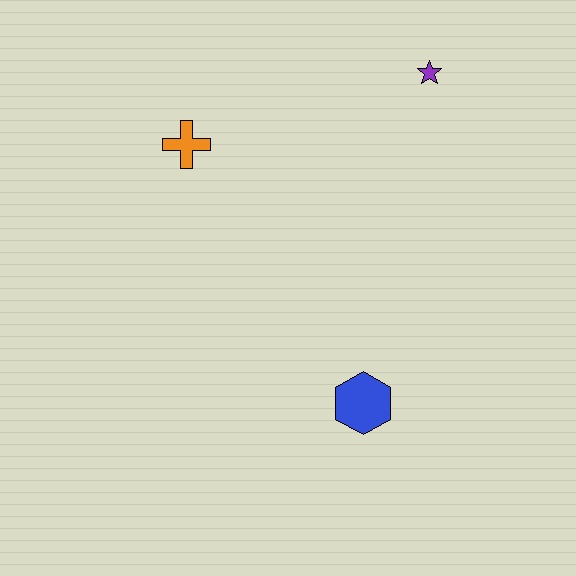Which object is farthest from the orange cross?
The blue hexagon is farthest from the orange cross.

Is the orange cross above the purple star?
No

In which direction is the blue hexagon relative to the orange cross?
The blue hexagon is below the orange cross.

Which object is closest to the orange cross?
The purple star is closest to the orange cross.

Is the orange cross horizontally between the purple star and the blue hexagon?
No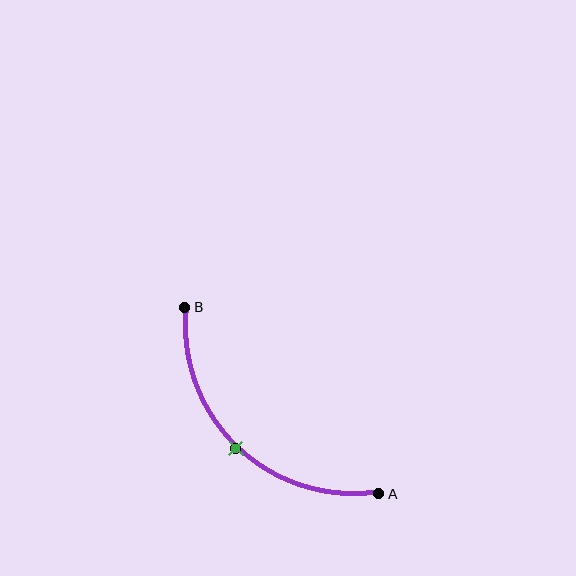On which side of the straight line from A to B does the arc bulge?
The arc bulges below and to the left of the straight line connecting A and B.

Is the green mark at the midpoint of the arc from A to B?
Yes. The green mark lies on the arc at equal arc-length from both A and B — it is the arc midpoint.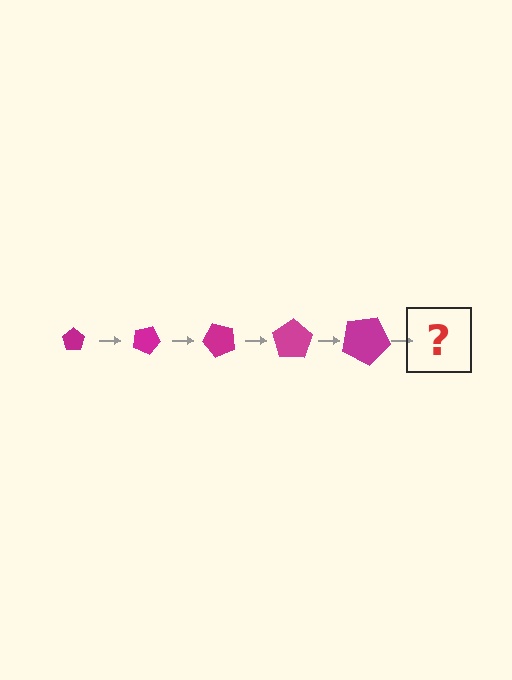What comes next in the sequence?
The next element should be a pentagon, larger than the previous one and rotated 125 degrees from the start.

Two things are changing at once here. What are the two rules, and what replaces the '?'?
The two rules are that the pentagon grows larger each step and it rotates 25 degrees each step. The '?' should be a pentagon, larger than the previous one and rotated 125 degrees from the start.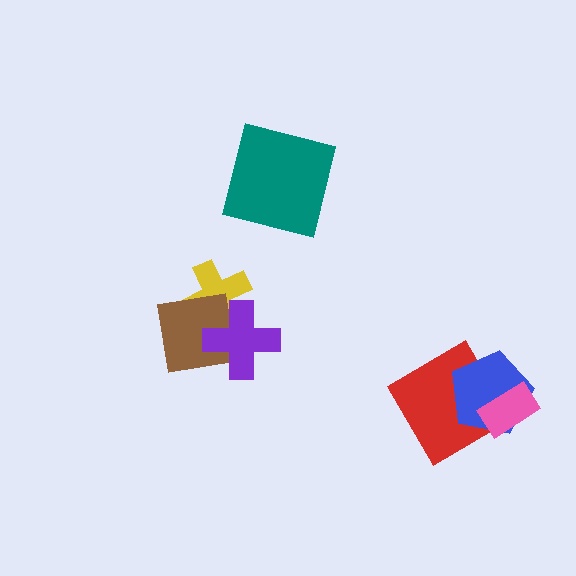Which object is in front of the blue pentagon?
The pink rectangle is in front of the blue pentagon.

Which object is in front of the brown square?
The purple cross is in front of the brown square.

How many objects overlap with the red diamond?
2 objects overlap with the red diamond.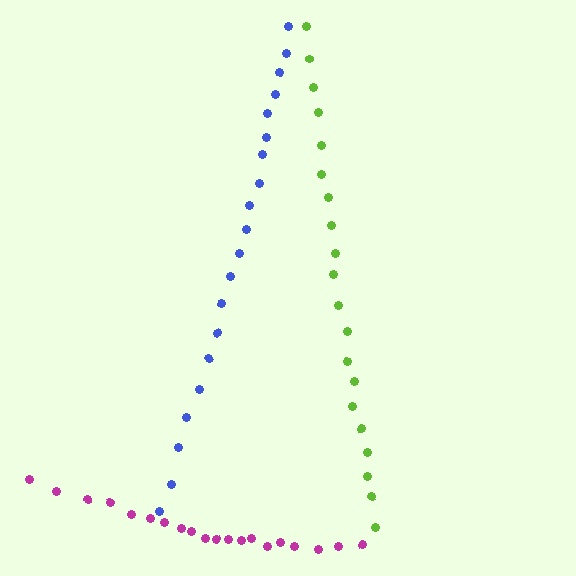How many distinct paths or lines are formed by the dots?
There are 3 distinct paths.